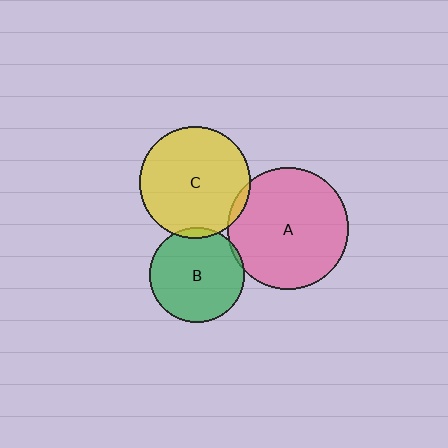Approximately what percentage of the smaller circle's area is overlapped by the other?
Approximately 5%.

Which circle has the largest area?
Circle A (pink).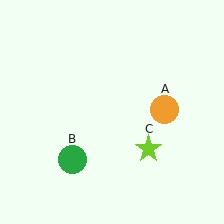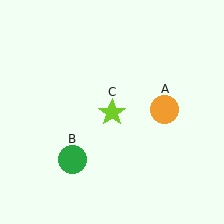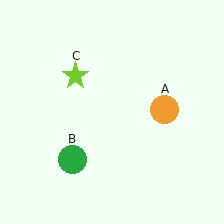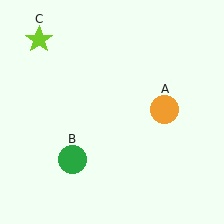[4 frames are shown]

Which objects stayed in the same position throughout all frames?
Orange circle (object A) and green circle (object B) remained stationary.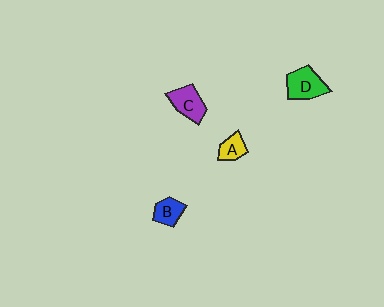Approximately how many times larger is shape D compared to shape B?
Approximately 1.6 times.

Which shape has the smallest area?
Shape A (yellow).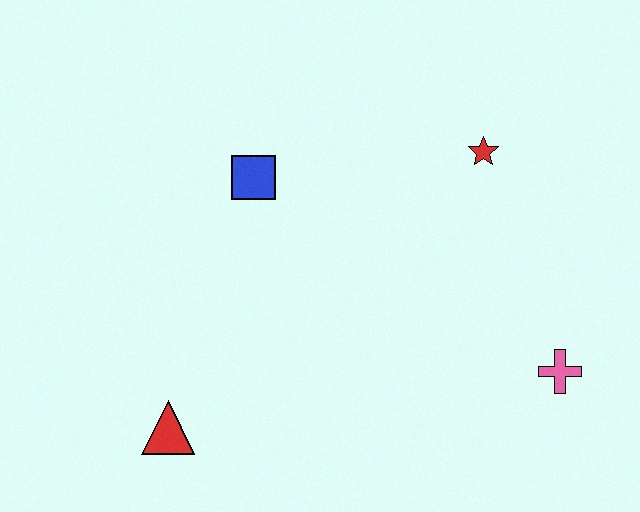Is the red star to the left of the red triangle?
No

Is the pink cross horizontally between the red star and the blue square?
No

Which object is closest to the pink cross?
The red star is closest to the pink cross.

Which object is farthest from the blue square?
The pink cross is farthest from the blue square.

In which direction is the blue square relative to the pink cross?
The blue square is to the left of the pink cross.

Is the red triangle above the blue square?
No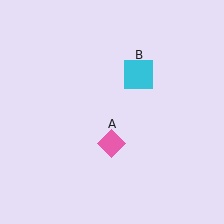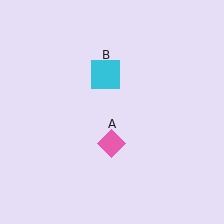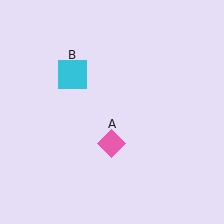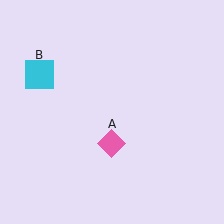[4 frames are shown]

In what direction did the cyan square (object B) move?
The cyan square (object B) moved left.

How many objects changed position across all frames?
1 object changed position: cyan square (object B).